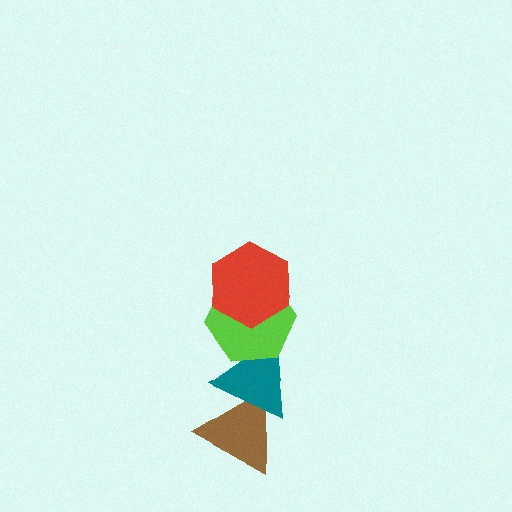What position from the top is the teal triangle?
The teal triangle is 3rd from the top.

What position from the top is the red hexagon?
The red hexagon is 1st from the top.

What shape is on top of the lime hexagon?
The red hexagon is on top of the lime hexagon.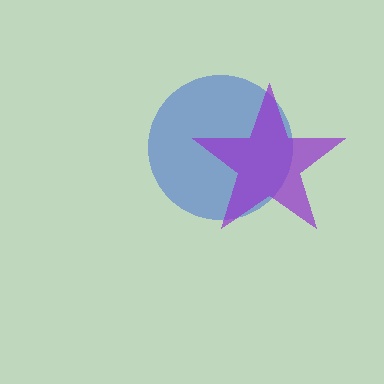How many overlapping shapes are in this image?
There are 2 overlapping shapes in the image.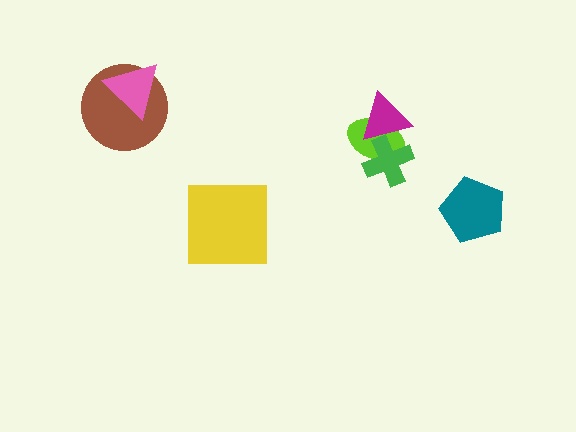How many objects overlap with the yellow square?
0 objects overlap with the yellow square.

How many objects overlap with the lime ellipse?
2 objects overlap with the lime ellipse.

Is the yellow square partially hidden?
No, no other shape covers it.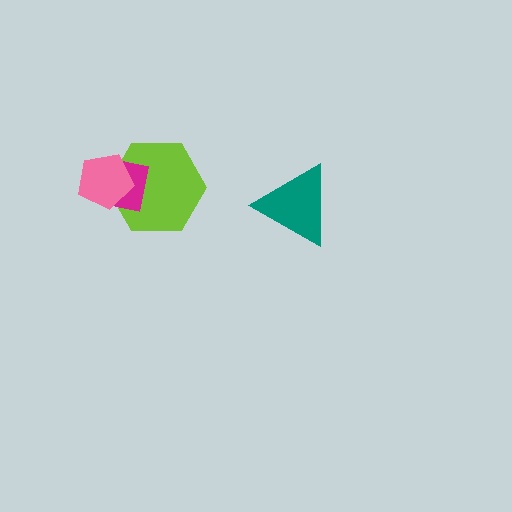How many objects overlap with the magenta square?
2 objects overlap with the magenta square.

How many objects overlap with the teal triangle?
0 objects overlap with the teal triangle.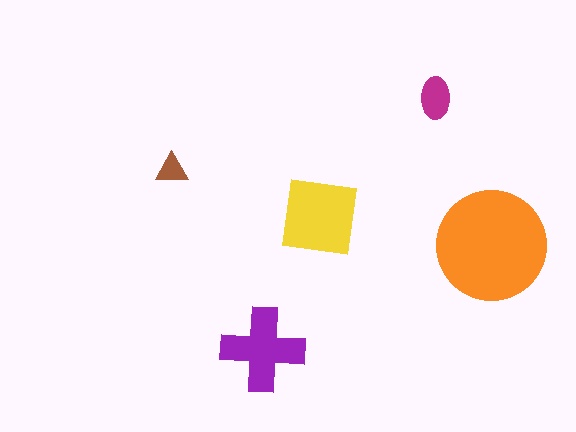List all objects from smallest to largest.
The brown triangle, the magenta ellipse, the purple cross, the yellow square, the orange circle.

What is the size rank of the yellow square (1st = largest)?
2nd.